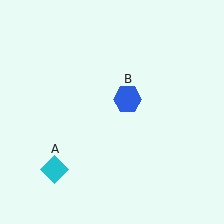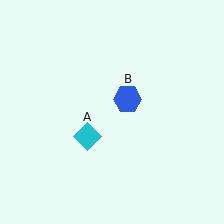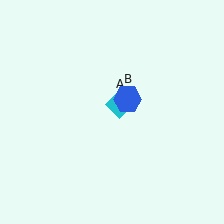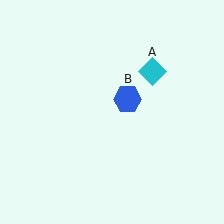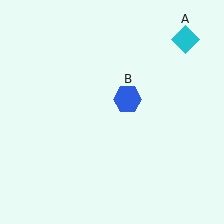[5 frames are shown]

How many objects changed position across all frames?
1 object changed position: cyan diamond (object A).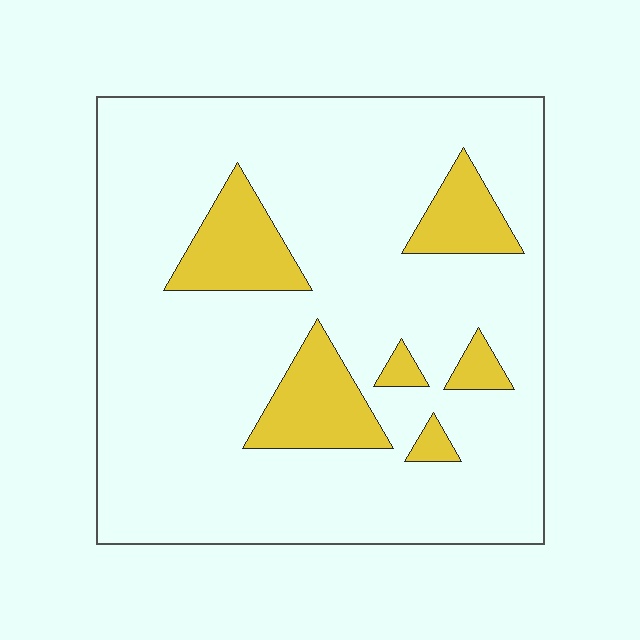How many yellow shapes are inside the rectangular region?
6.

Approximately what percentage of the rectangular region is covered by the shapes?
Approximately 15%.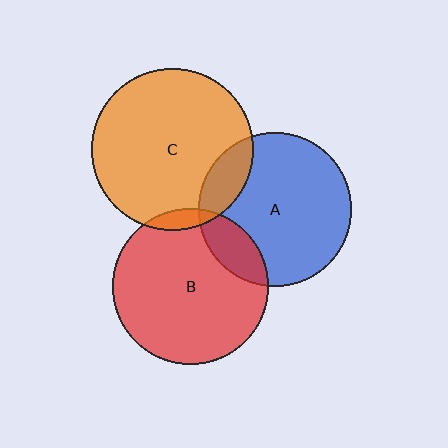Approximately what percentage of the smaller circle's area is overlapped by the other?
Approximately 5%.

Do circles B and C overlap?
Yes.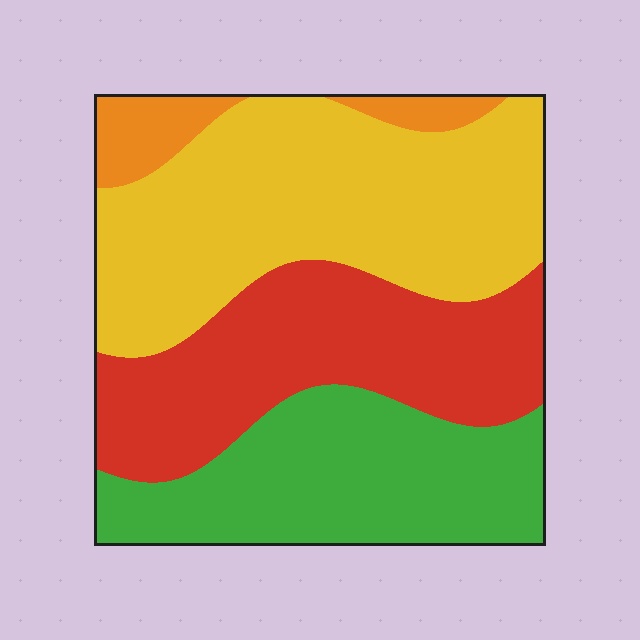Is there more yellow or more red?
Yellow.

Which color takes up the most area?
Yellow, at roughly 40%.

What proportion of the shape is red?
Red covers roughly 30% of the shape.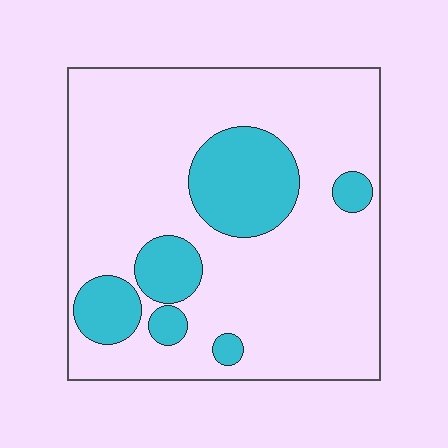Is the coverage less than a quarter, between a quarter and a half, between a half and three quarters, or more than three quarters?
Less than a quarter.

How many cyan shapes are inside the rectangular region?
6.